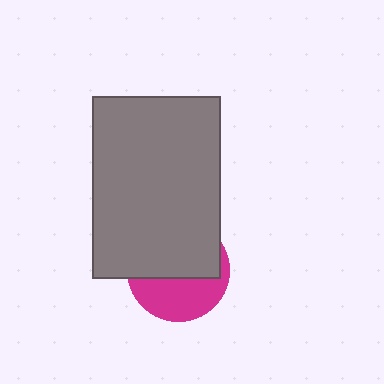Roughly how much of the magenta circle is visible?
A small part of it is visible (roughly 42%).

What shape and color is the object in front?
The object in front is a gray rectangle.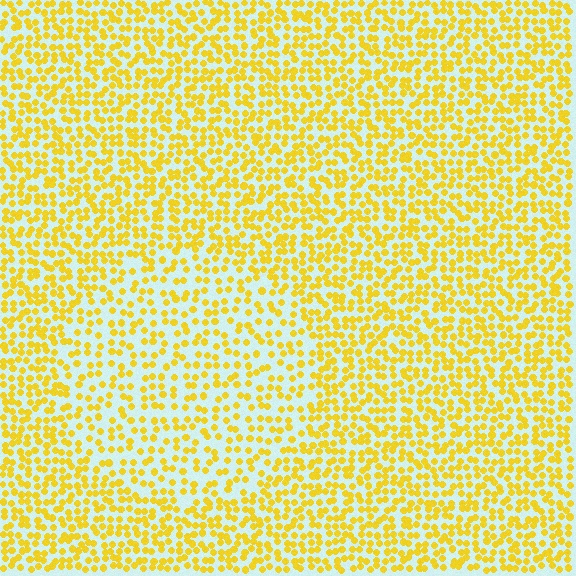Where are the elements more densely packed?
The elements are more densely packed outside the circle boundary.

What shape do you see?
I see a circle.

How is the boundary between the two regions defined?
The boundary is defined by a change in element density (approximately 1.6x ratio). All elements are the same color, size, and shape.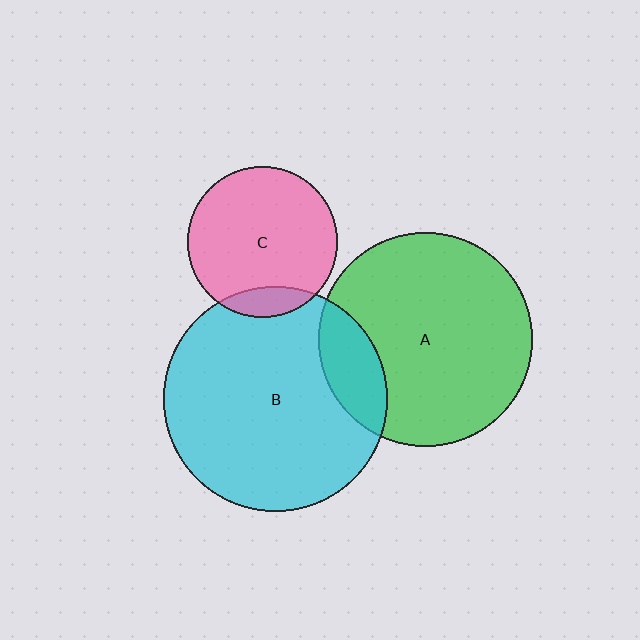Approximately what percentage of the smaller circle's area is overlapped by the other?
Approximately 15%.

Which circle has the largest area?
Circle B (cyan).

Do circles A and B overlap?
Yes.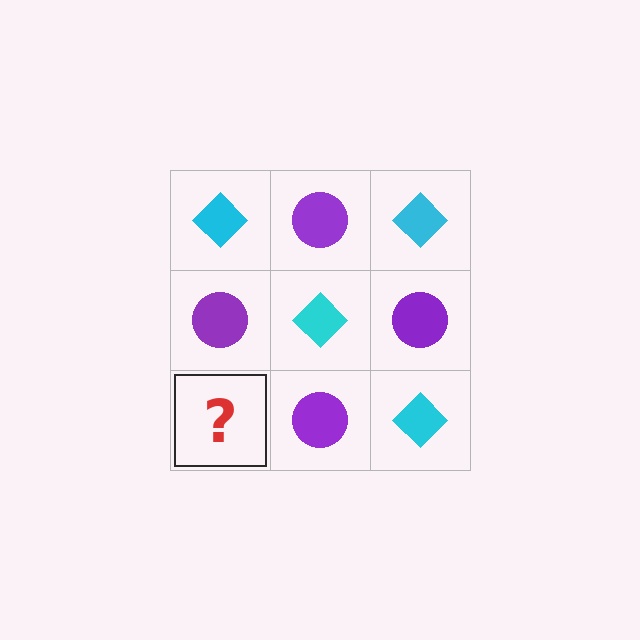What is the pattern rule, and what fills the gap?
The rule is that it alternates cyan diamond and purple circle in a checkerboard pattern. The gap should be filled with a cyan diamond.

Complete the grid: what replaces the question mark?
The question mark should be replaced with a cyan diamond.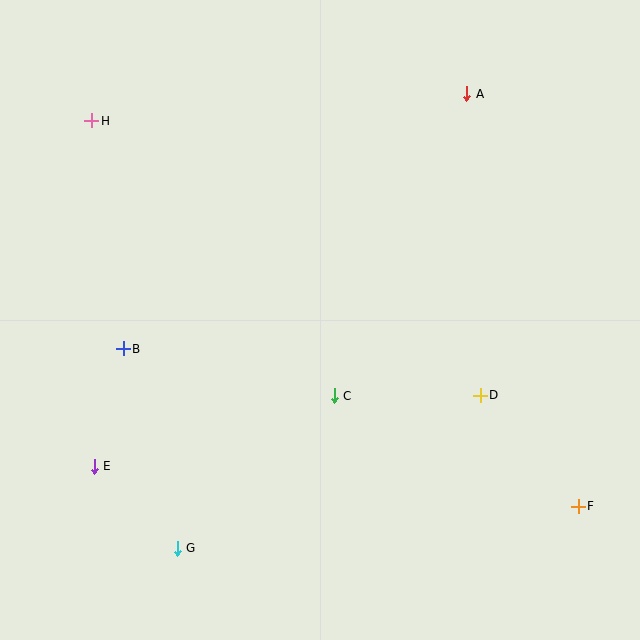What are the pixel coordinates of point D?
Point D is at (480, 395).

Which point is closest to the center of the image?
Point C at (334, 396) is closest to the center.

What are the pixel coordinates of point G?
Point G is at (177, 548).